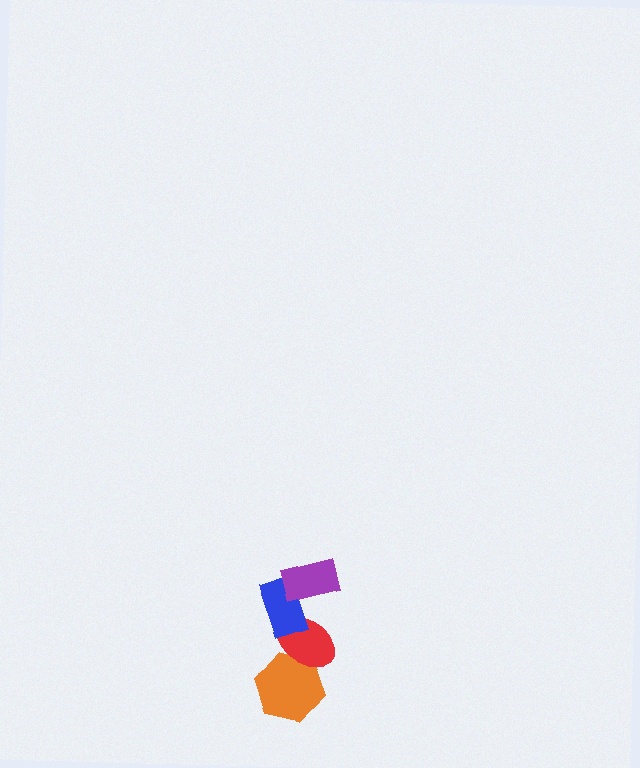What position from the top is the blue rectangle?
The blue rectangle is 2nd from the top.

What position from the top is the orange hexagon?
The orange hexagon is 4th from the top.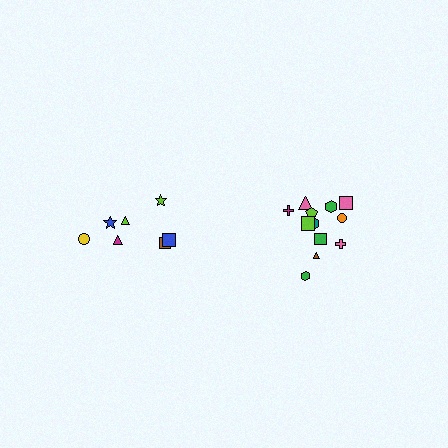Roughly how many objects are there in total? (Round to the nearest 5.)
Roughly 20 objects in total.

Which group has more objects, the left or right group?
The right group.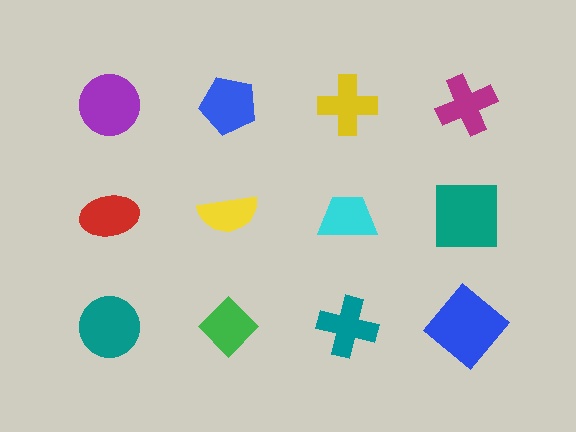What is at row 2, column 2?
A yellow semicircle.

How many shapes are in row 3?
4 shapes.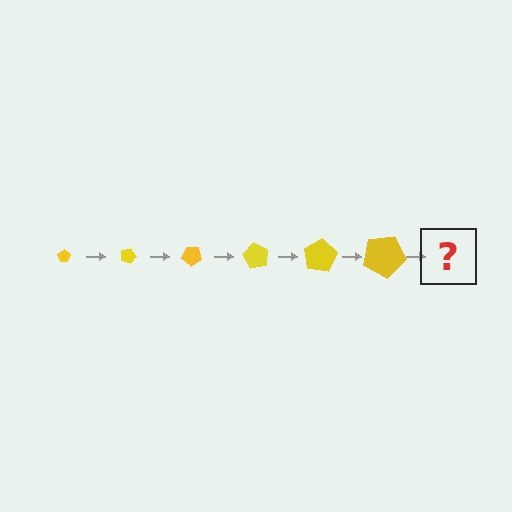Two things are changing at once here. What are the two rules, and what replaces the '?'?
The two rules are that the pentagon grows larger each step and it rotates 20 degrees each step. The '?' should be a pentagon, larger than the previous one and rotated 120 degrees from the start.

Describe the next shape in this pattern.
It should be a pentagon, larger than the previous one and rotated 120 degrees from the start.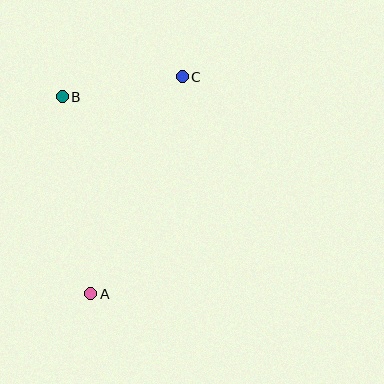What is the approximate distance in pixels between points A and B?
The distance between A and B is approximately 199 pixels.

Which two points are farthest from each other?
Points A and C are farthest from each other.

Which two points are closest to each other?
Points B and C are closest to each other.